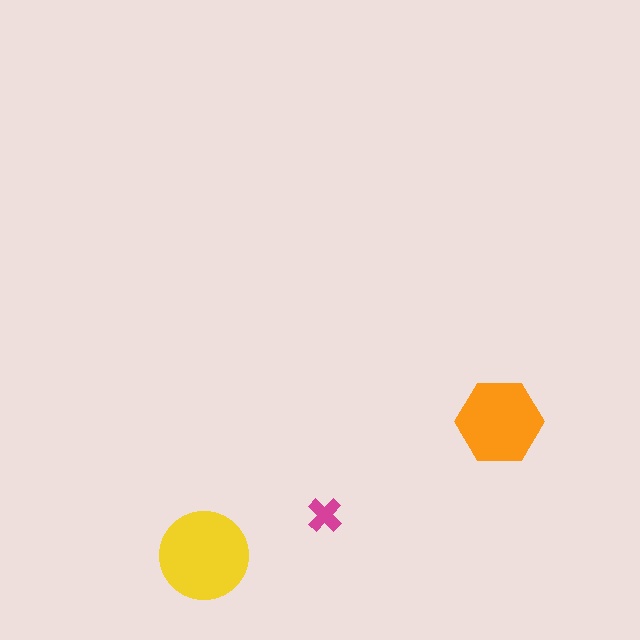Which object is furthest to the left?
The yellow circle is leftmost.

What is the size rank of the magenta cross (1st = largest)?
3rd.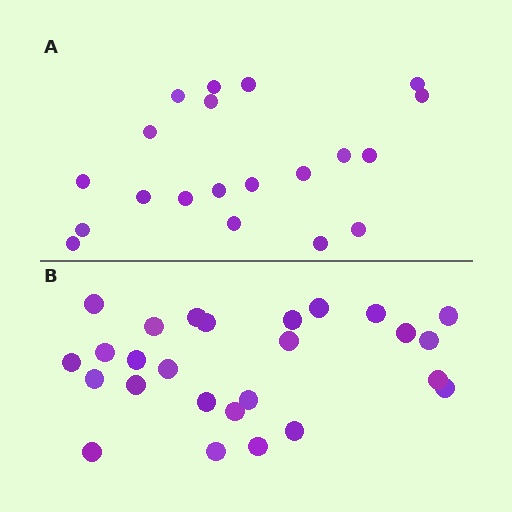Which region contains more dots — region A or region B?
Region B (the bottom region) has more dots.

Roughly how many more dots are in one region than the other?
Region B has about 6 more dots than region A.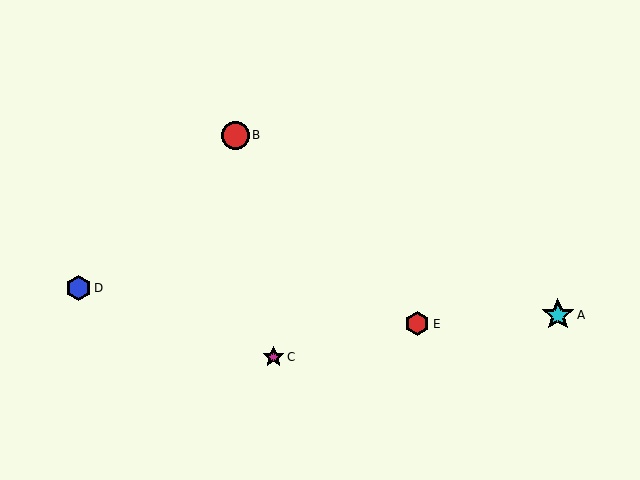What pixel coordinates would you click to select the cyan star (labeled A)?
Click at (558, 315) to select the cyan star A.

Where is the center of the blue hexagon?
The center of the blue hexagon is at (78, 288).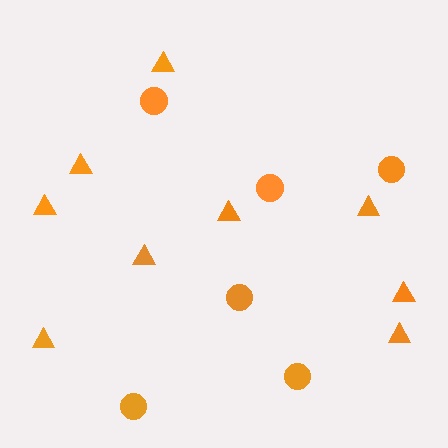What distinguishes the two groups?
There are 2 groups: one group of circles (6) and one group of triangles (9).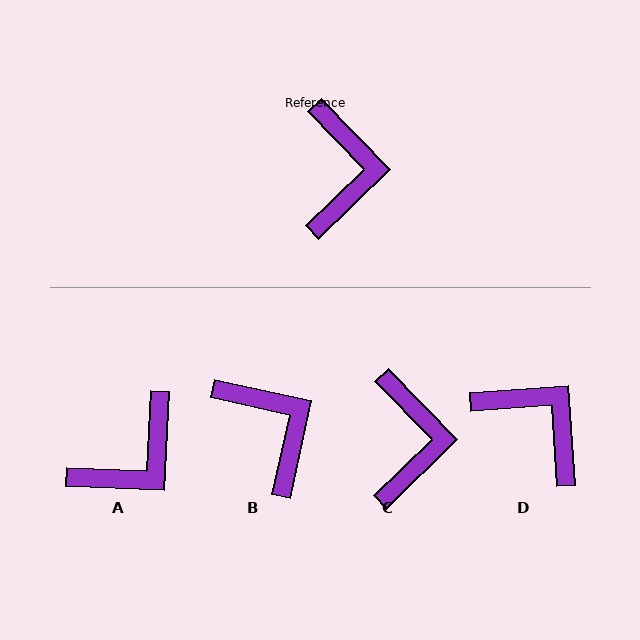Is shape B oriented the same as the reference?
No, it is off by about 33 degrees.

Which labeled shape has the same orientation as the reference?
C.